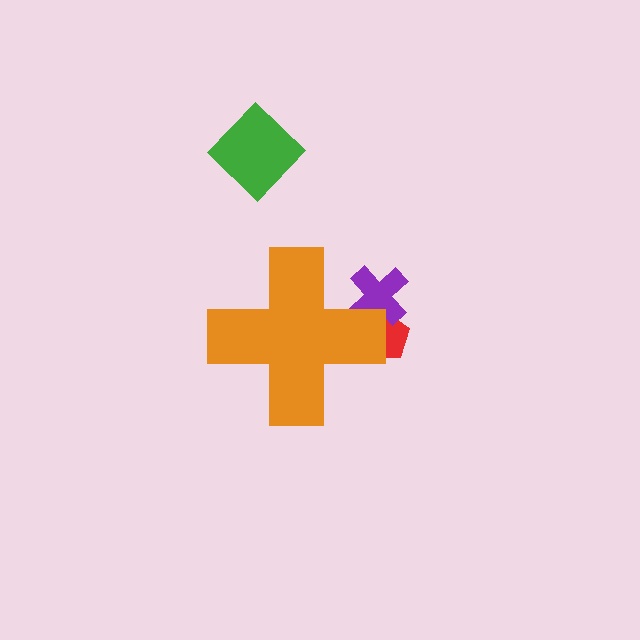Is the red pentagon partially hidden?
Yes, the red pentagon is partially hidden behind the orange cross.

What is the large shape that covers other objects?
An orange cross.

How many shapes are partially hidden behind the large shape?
2 shapes are partially hidden.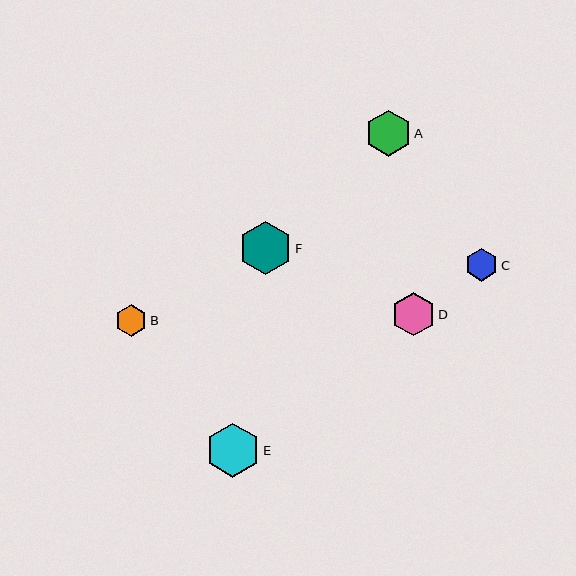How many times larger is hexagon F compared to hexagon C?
Hexagon F is approximately 1.6 times the size of hexagon C.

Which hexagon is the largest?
Hexagon E is the largest with a size of approximately 54 pixels.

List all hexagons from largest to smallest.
From largest to smallest: E, F, A, D, C, B.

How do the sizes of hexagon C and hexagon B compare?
Hexagon C and hexagon B are approximately the same size.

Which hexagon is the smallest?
Hexagon B is the smallest with a size of approximately 32 pixels.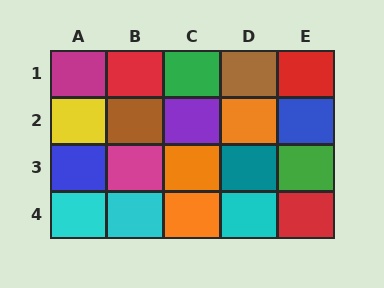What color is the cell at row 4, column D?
Cyan.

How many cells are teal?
1 cell is teal.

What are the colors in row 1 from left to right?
Magenta, red, green, brown, red.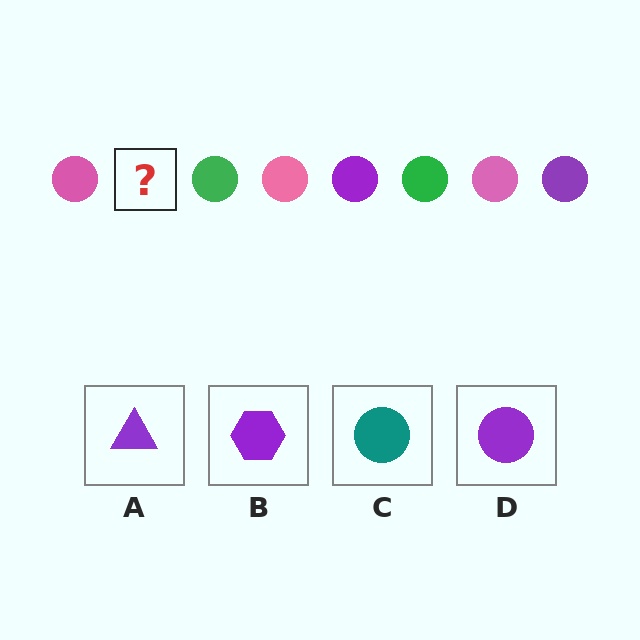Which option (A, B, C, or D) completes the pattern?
D.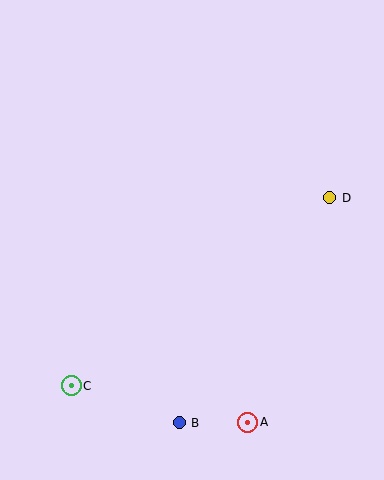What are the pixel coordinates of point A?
Point A is at (248, 422).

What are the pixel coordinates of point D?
Point D is at (330, 198).